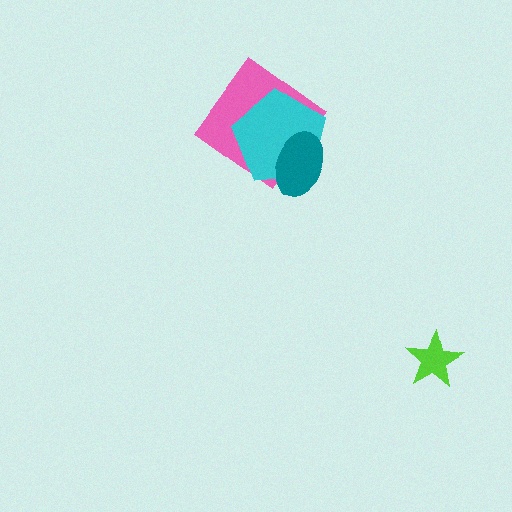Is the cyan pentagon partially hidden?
Yes, it is partially covered by another shape.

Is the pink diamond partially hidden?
Yes, it is partially covered by another shape.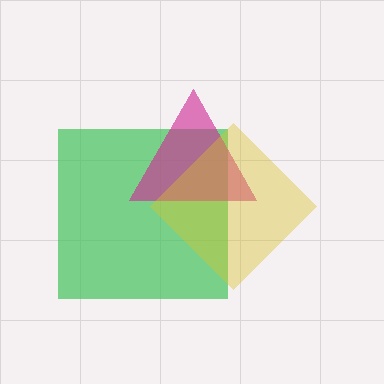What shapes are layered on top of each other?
The layered shapes are: a green square, a magenta triangle, a yellow diamond.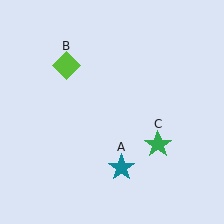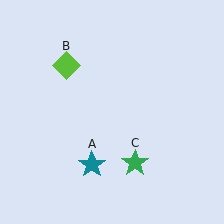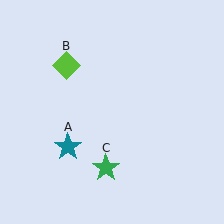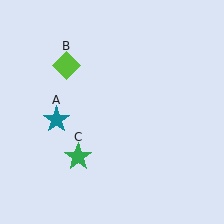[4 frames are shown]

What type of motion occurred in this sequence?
The teal star (object A), green star (object C) rotated clockwise around the center of the scene.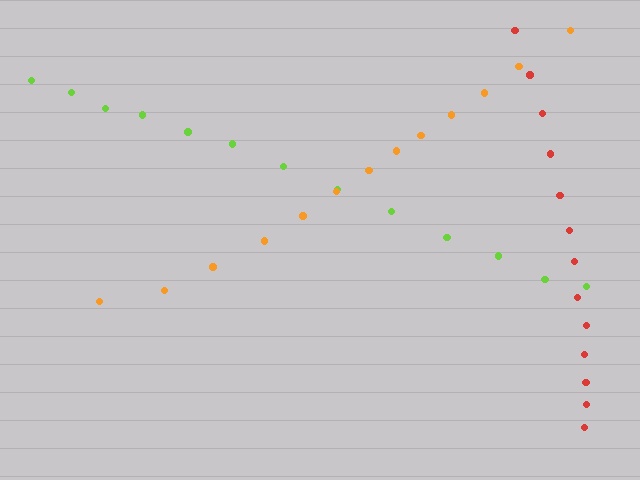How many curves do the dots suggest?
There are 3 distinct paths.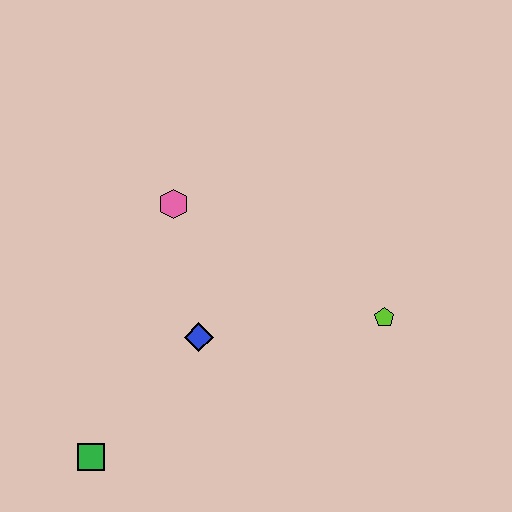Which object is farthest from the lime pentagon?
The green square is farthest from the lime pentagon.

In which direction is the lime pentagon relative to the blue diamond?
The lime pentagon is to the right of the blue diamond.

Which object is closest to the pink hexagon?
The blue diamond is closest to the pink hexagon.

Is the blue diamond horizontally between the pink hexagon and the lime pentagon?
Yes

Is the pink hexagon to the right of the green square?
Yes